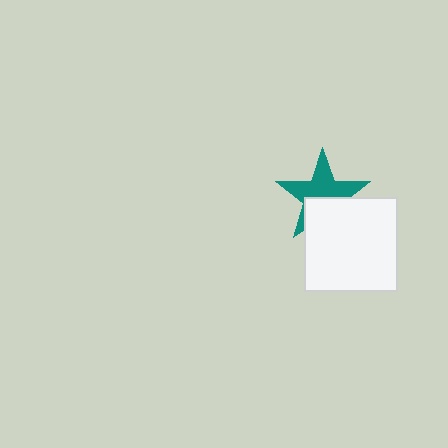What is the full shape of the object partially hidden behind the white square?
The partially hidden object is a teal star.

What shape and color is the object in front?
The object in front is a white square.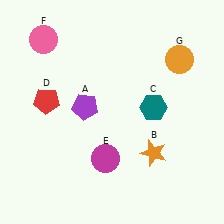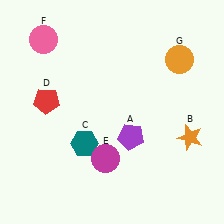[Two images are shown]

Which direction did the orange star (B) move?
The orange star (B) moved right.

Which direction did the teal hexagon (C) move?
The teal hexagon (C) moved left.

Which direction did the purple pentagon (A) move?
The purple pentagon (A) moved right.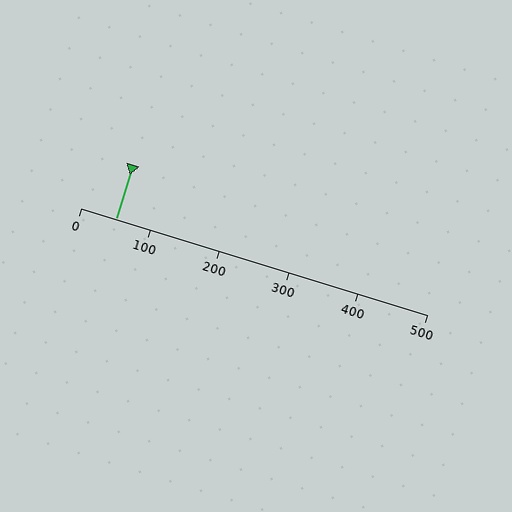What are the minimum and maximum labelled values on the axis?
The axis runs from 0 to 500.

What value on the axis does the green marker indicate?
The marker indicates approximately 50.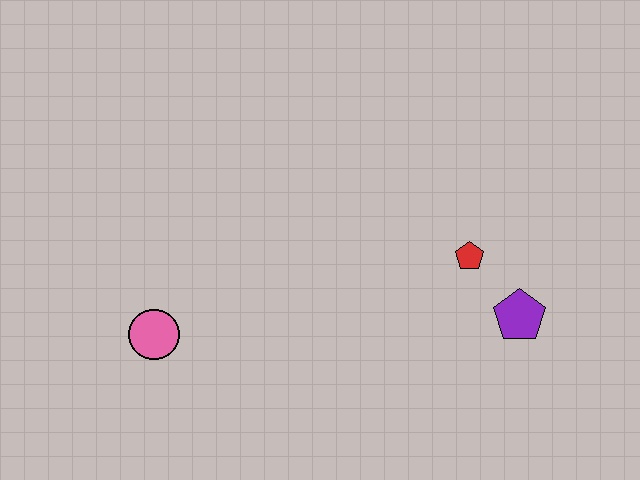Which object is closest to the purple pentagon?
The red pentagon is closest to the purple pentagon.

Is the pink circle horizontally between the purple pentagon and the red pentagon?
No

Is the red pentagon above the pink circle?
Yes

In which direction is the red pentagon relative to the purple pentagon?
The red pentagon is above the purple pentagon.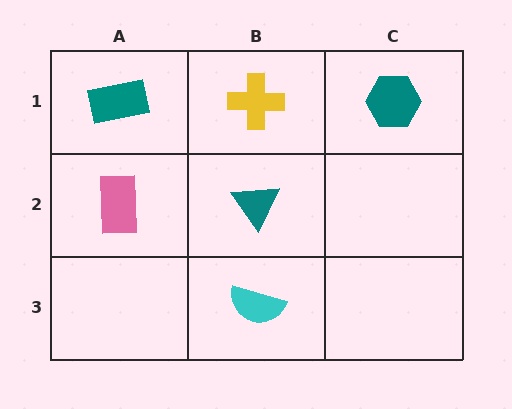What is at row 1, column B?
A yellow cross.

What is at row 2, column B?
A teal triangle.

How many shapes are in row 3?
1 shape.